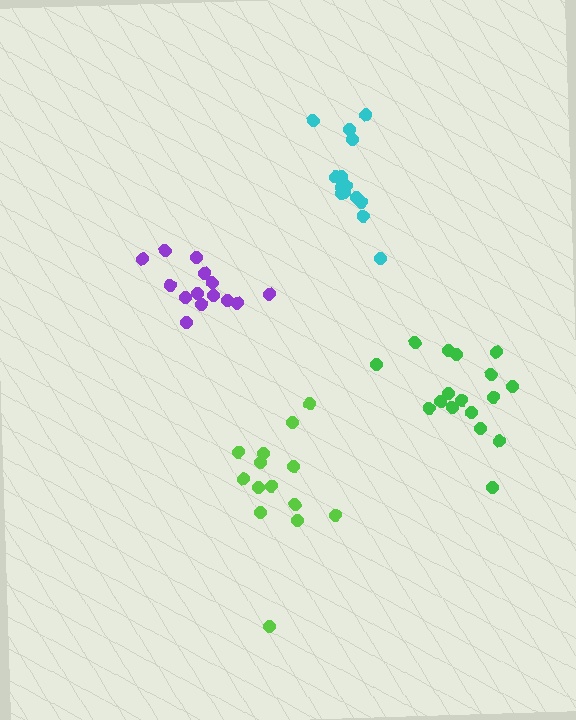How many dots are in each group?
Group 1: 14 dots, Group 2: 17 dots, Group 3: 14 dots, Group 4: 14 dots (59 total).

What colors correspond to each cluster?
The clusters are colored: lime, green, cyan, purple.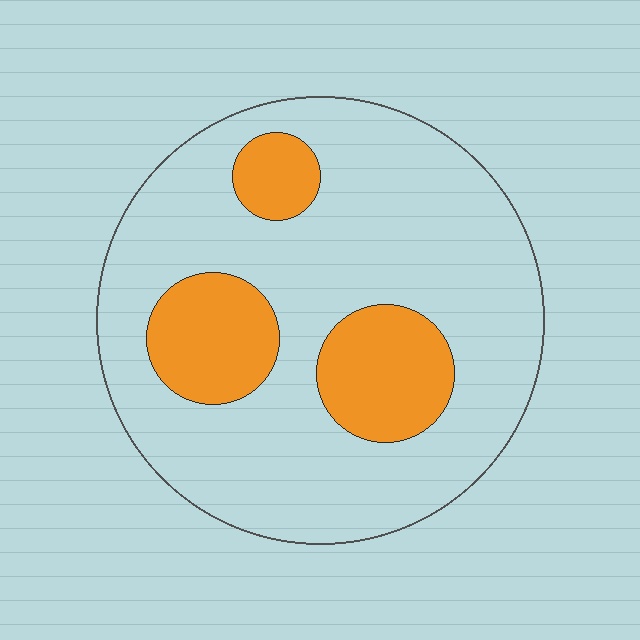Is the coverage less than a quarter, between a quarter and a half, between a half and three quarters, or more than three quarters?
Less than a quarter.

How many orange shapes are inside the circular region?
3.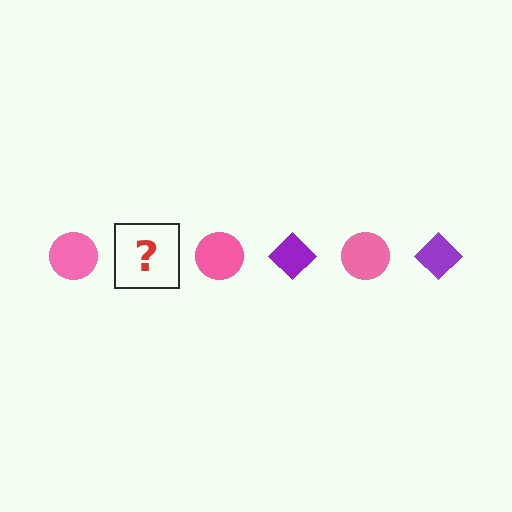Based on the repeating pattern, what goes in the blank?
The blank should be a purple diamond.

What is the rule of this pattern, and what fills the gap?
The rule is that the pattern alternates between pink circle and purple diamond. The gap should be filled with a purple diamond.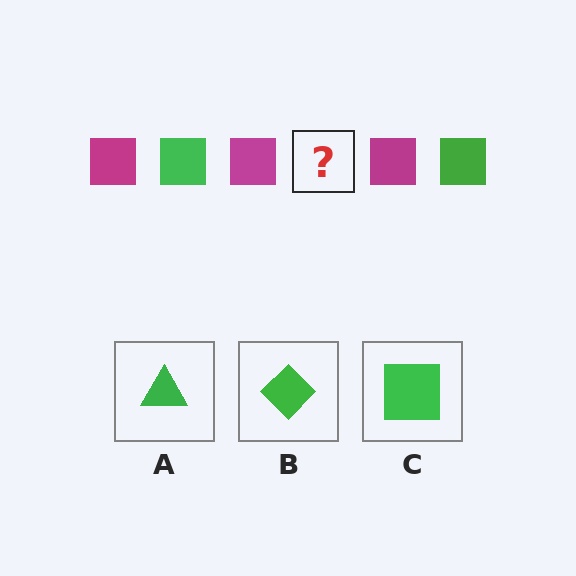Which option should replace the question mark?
Option C.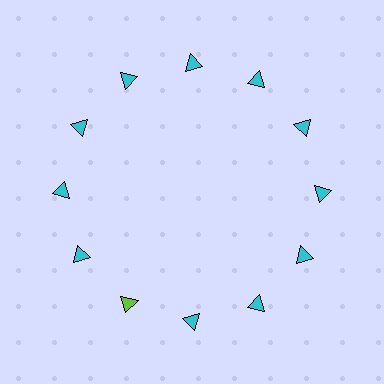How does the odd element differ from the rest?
It has a different color: lime instead of cyan.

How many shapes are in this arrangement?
There are 12 shapes arranged in a ring pattern.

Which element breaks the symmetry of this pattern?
The lime triangle at roughly the 7 o'clock position breaks the symmetry. All other shapes are cyan triangles.